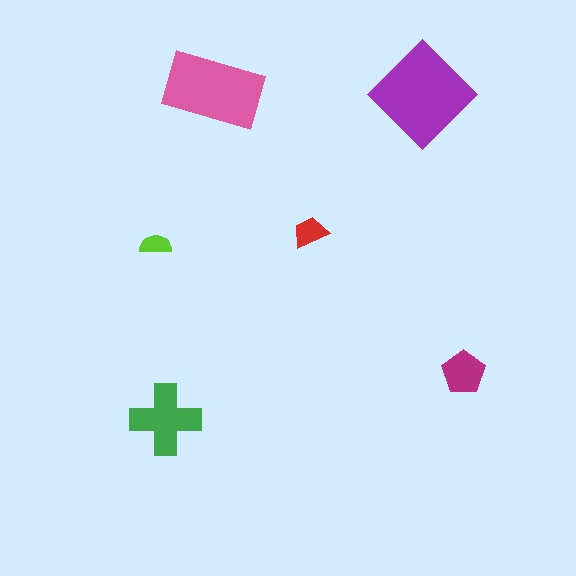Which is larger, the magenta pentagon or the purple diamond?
The purple diamond.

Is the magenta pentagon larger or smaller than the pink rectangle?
Smaller.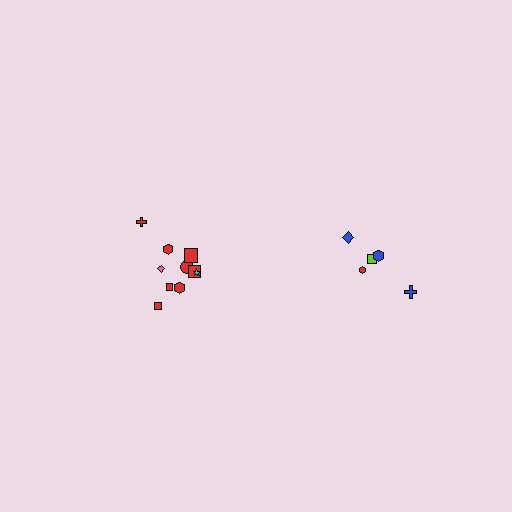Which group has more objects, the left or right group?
The left group.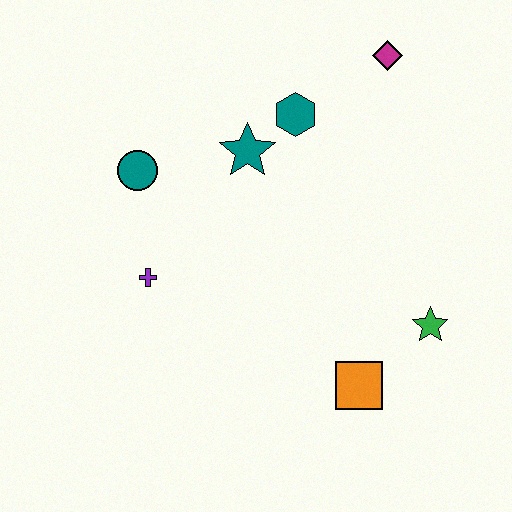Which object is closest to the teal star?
The teal hexagon is closest to the teal star.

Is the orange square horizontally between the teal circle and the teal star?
No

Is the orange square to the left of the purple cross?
No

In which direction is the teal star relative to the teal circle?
The teal star is to the right of the teal circle.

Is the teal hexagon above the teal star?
Yes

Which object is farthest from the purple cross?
The magenta diamond is farthest from the purple cross.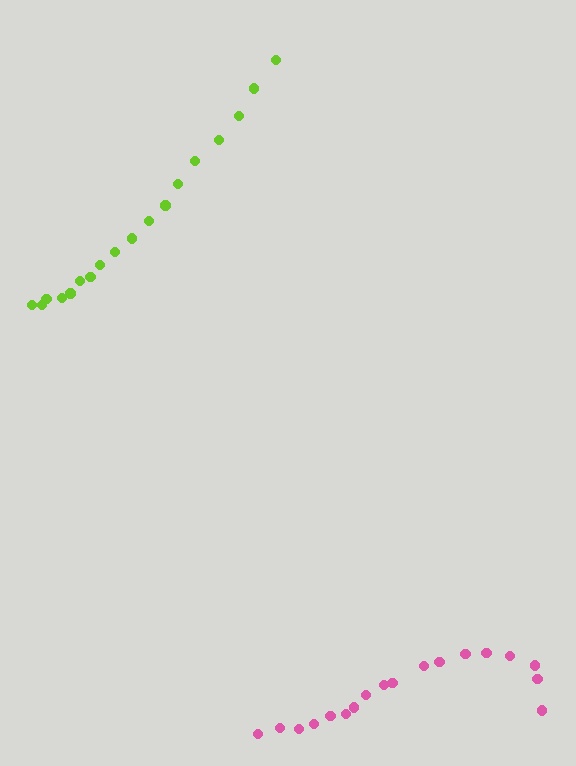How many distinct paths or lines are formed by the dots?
There are 2 distinct paths.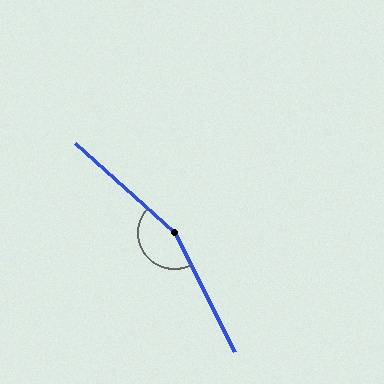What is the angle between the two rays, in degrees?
Approximately 159 degrees.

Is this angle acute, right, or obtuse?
It is obtuse.